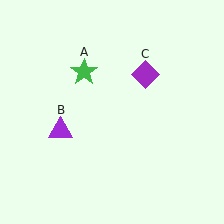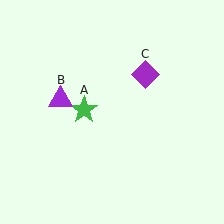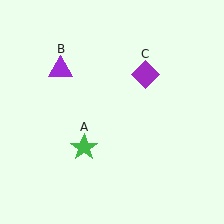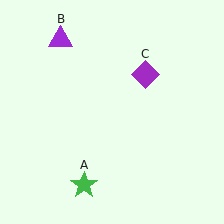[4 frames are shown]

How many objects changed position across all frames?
2 objects changed position: green star (object A), purple triangle (object B).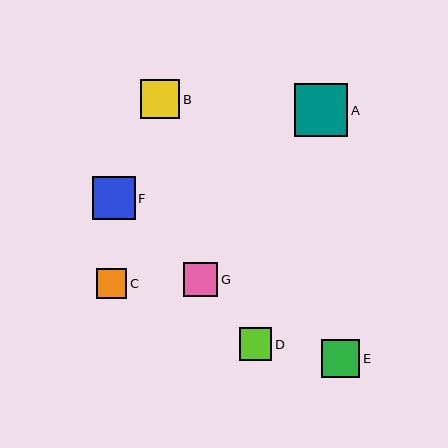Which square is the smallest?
Square C is the smallest with a size of approximately 30 pixels.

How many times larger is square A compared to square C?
Square A is approximately 1.8 times the size of square C.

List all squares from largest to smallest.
From largest to smallest: A, F, B, E, G, D, C.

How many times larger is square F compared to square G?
Square F is approximately 1.2 times the size of square G.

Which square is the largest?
Square A is the largest with a size of approximately 53 pixels.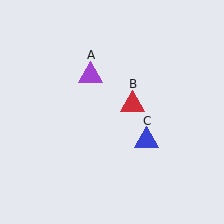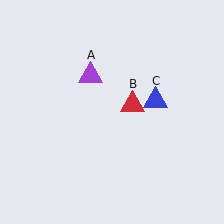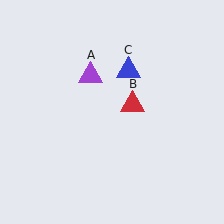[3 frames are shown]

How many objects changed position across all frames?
1 object changed position: blue triangle (object C).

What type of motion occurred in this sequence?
The blue triangle (object C) rotated counterclockwise around the center of the scene.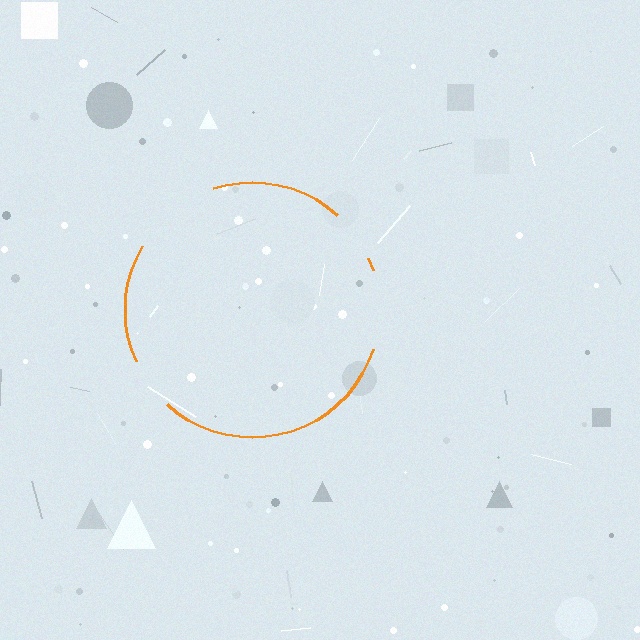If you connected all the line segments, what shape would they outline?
They would outline a circle.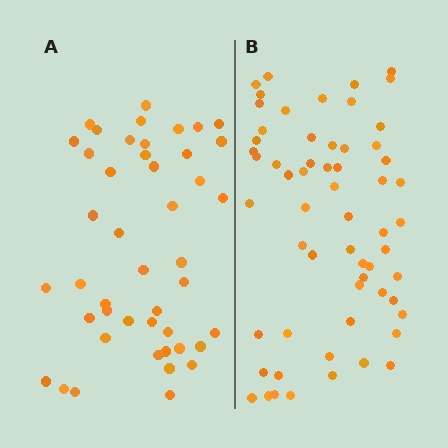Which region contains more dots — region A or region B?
Region B (the right region) has more dots.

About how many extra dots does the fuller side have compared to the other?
Region B has approximately 15 more dots than region A.